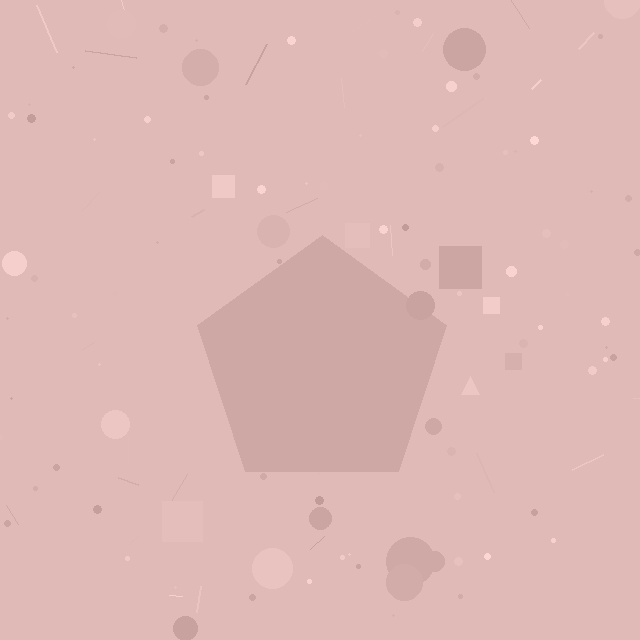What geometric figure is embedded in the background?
A pentagon is embedded in the background.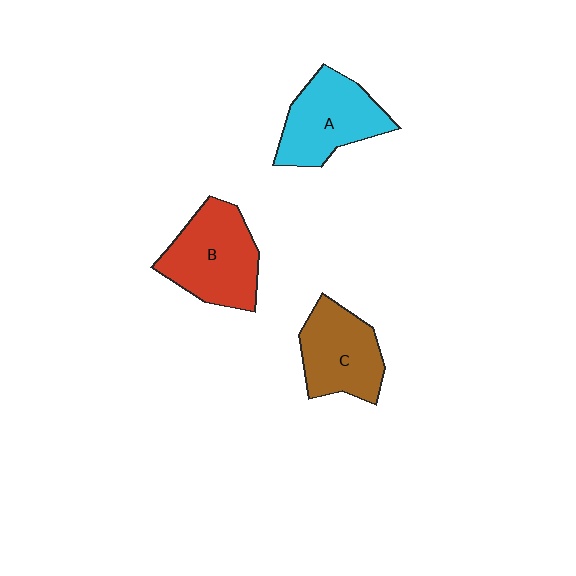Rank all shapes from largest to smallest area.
From largest to smallest: B (red), A (cyan), C (brown).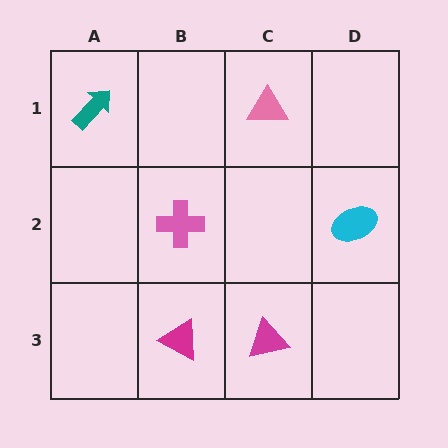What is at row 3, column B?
A magenta triangle.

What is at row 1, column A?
A teal arrow.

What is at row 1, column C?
A pink triangle.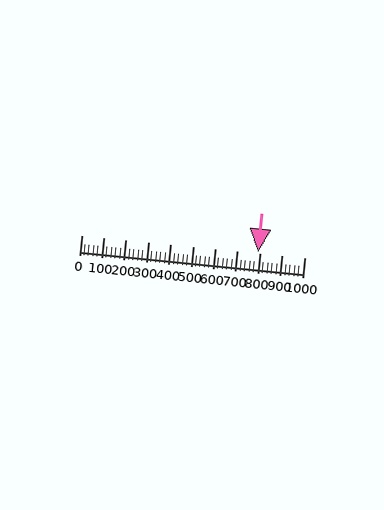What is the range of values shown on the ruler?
The ruler shows values from 0 to 1000.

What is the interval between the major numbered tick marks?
The major tick marks are spaced 100 units apart.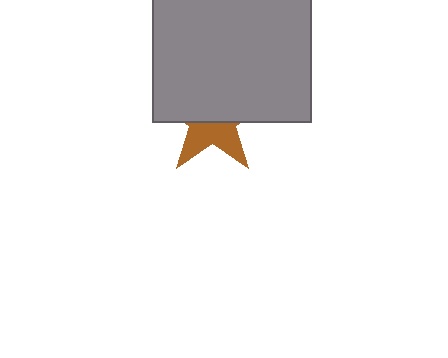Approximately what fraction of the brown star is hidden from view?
Roughly 60% of the brown star is hidden behind the gray square.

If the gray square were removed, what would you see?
You would see the complete brown star.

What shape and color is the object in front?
The object in front is a gray square.